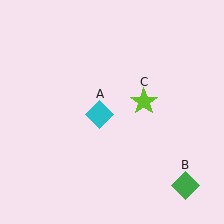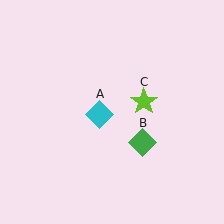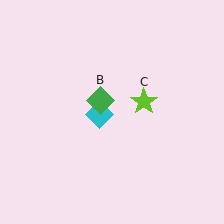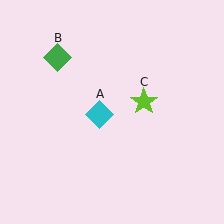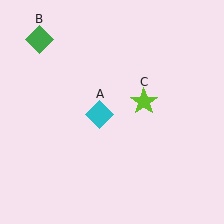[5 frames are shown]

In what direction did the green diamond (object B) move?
The green diamond (object B) moved up and to the left.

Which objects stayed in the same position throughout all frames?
Cyan diamond (object A) and lime star (object C) remained stationary.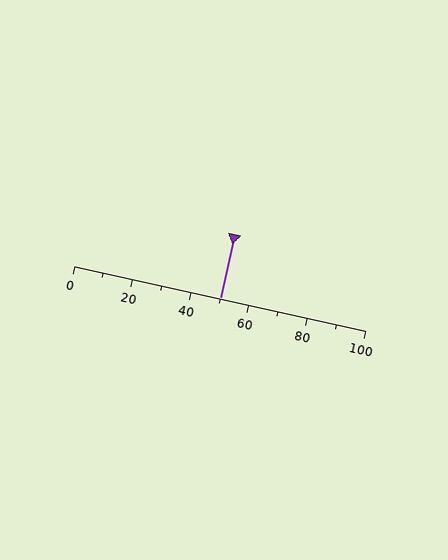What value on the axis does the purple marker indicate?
The marker indicates approximately 50.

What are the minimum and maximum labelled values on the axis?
The axis runs from 0 to 100.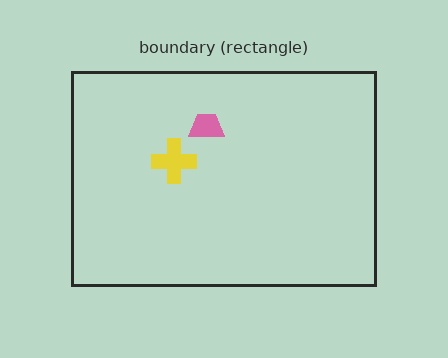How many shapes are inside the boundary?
2 inside, 0 outside.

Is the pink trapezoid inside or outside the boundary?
Inside.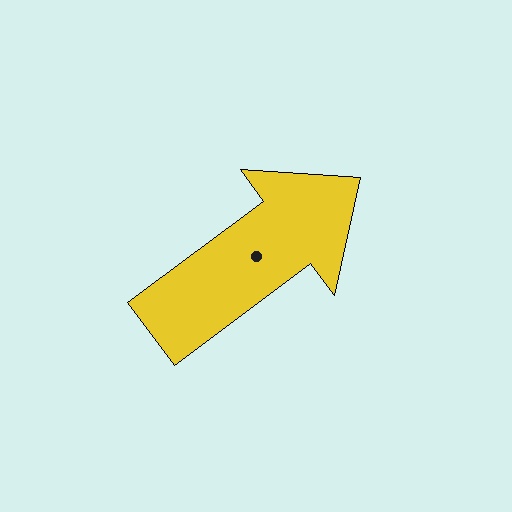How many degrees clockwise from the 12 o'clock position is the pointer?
Approximately 53 degrees.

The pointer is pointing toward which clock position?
Roughly 2 o'clock.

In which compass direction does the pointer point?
Northeast.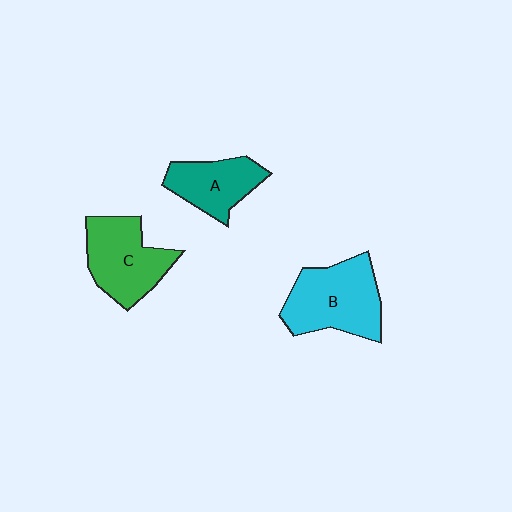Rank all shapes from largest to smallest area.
From largest to smallest: B (cyan), C (green), A (teal).